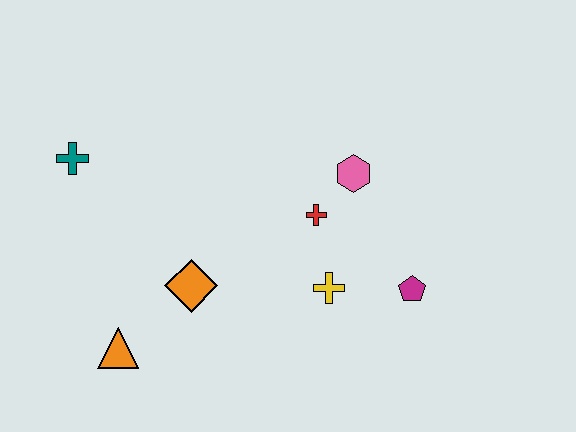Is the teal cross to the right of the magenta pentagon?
No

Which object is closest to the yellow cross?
The red cross is closest to the yellow cross.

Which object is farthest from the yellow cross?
The teal cross is farthest from the yellow cross.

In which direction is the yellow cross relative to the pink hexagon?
The yellow cross is below the pink hexagon.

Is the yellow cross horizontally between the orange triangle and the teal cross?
No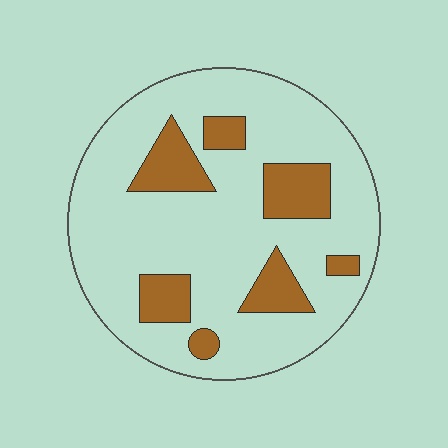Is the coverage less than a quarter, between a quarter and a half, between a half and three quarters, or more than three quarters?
Less than a quarter.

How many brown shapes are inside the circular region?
7.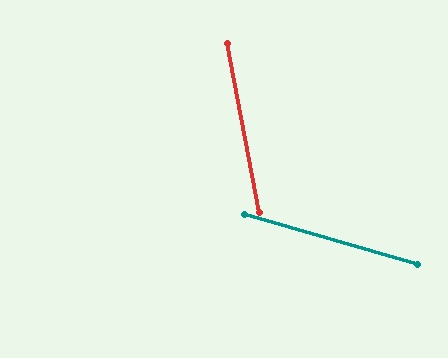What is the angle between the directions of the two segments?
Approximately 63 degrees.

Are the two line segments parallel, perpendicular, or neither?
Neither parallel nor perpendicular — they differ by about 63°.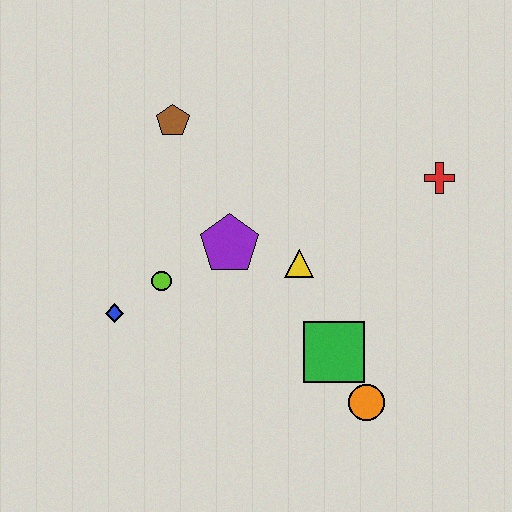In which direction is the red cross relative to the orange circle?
The red cross is above the orange circle.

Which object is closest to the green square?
The orange circle is closest to the green square.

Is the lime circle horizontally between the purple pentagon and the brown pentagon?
No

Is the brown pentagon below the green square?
No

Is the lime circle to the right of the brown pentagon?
No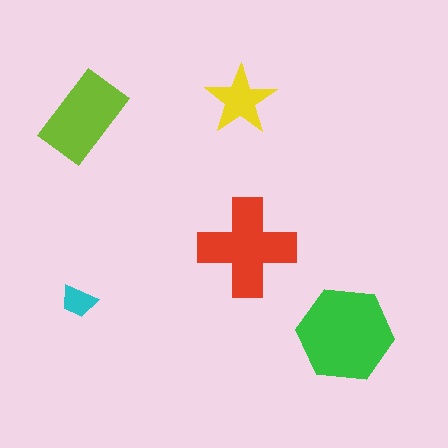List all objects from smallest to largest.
The cyan trapezoid, the yellow star, the lime rectangle, the red cross, the green hexagon.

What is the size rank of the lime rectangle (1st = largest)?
3rd.